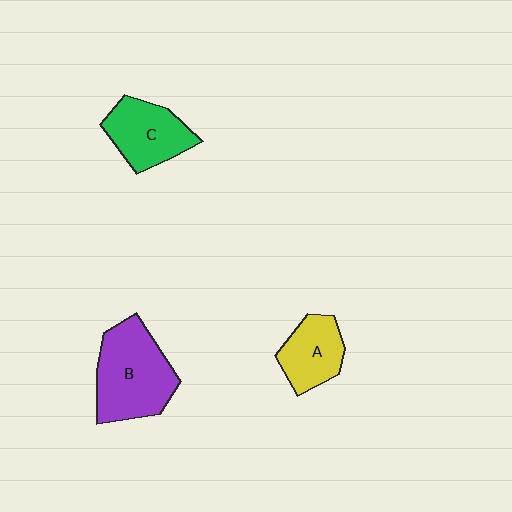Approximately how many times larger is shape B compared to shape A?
Approximately 1.7 times.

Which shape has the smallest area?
Shape A (yellow).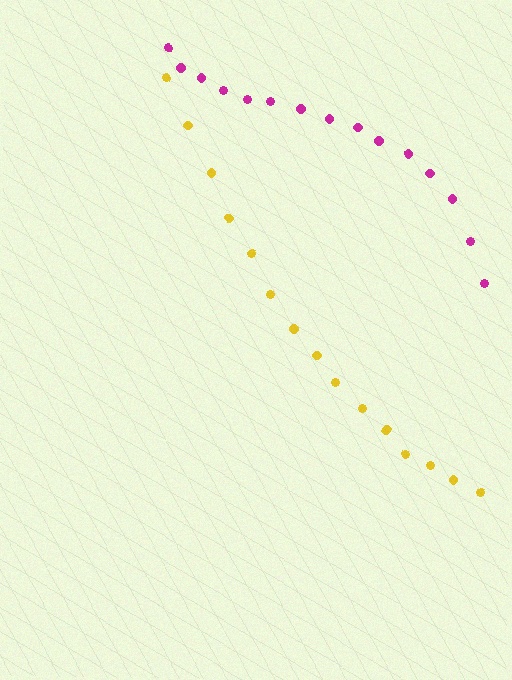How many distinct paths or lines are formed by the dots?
There are 2 distinct paths.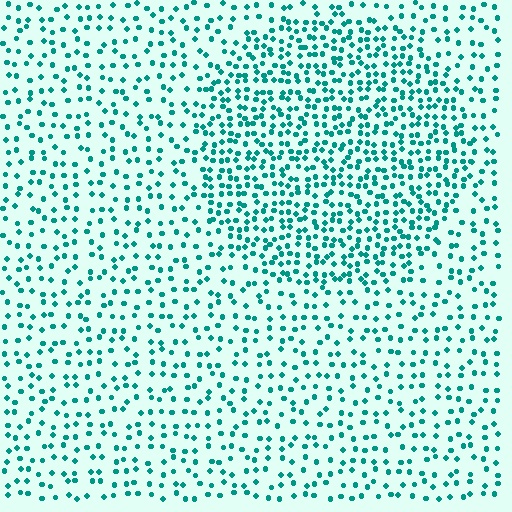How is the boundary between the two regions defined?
The boundary is defined by a change in element density (approximately 1.9x ratio). All elements are the same color, size, and shape.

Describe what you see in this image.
The image contains small teal elements arranged at two different densities. A circle-shaped region is visible where the elements are more densely packed than the surrounding area.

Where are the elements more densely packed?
The elements are more densely packed inside the circle boundary.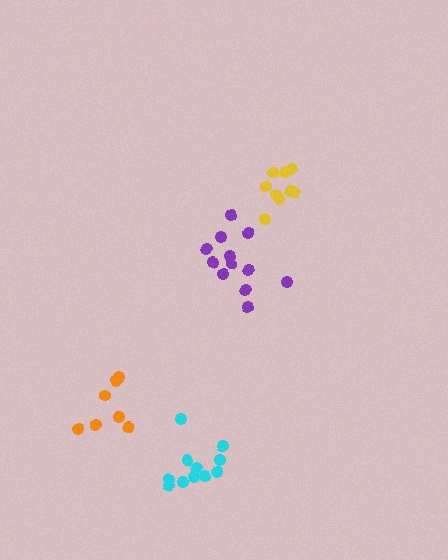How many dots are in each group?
Group 1: 11 dots, Group 2: 7 dots, Group 3: 12 dots, Group 4: 9 dots (39 total).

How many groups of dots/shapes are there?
There are 4 groups.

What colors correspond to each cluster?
The clusters are colored: cyan, orange, purple, yellow.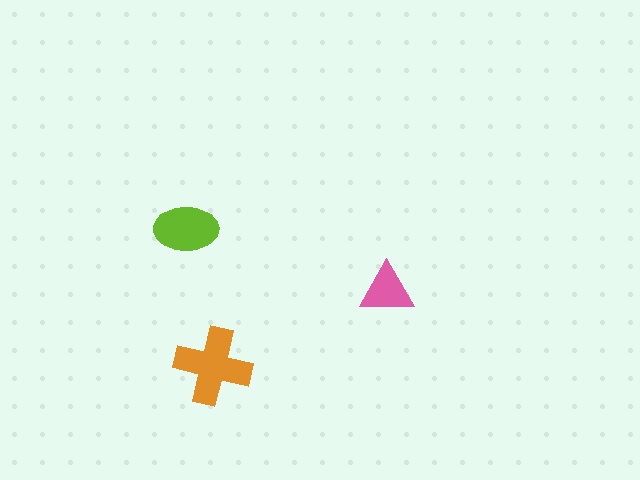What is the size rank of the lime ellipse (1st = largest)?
2nd.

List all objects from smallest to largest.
The pink triangle, the lime ellipse, the orange cross.